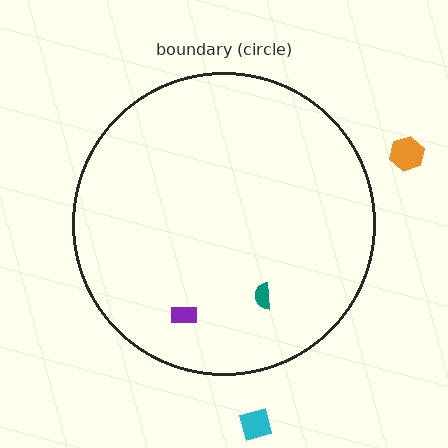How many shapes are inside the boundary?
2 inside, 2 outside.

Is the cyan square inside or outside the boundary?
Outside.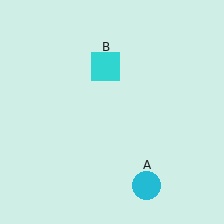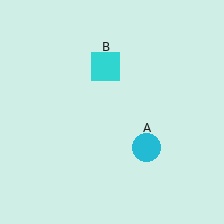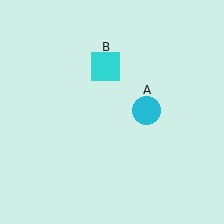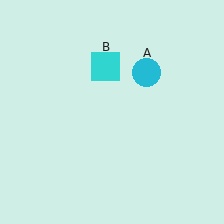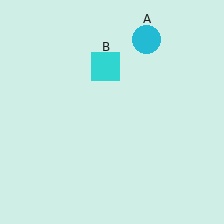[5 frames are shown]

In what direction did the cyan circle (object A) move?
The cyan circle (object A) moved up.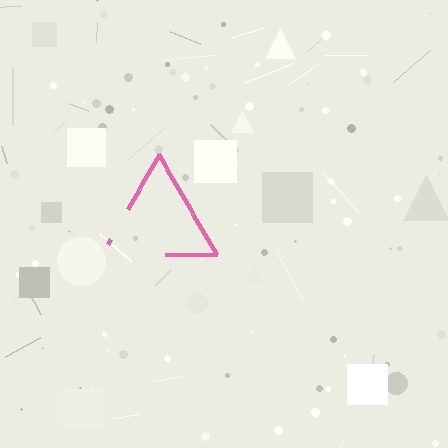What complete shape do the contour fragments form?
The contour fragments form a triangle.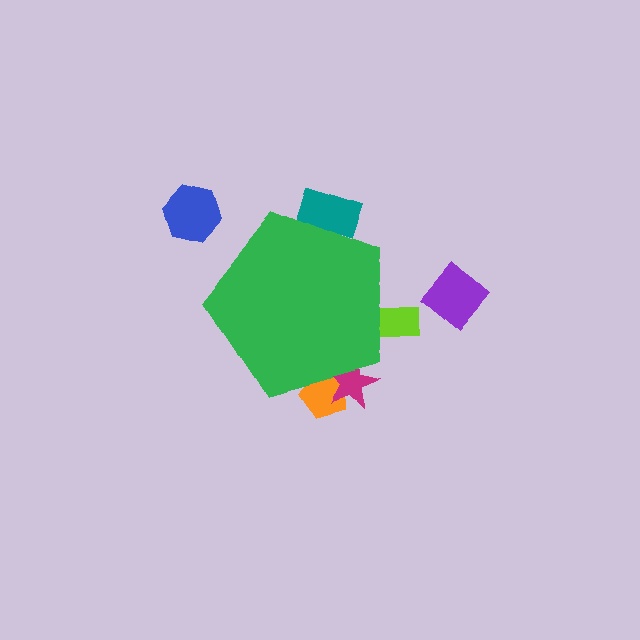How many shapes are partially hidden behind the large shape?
4 shapes are partially hidden.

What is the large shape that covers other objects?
A green pentagon.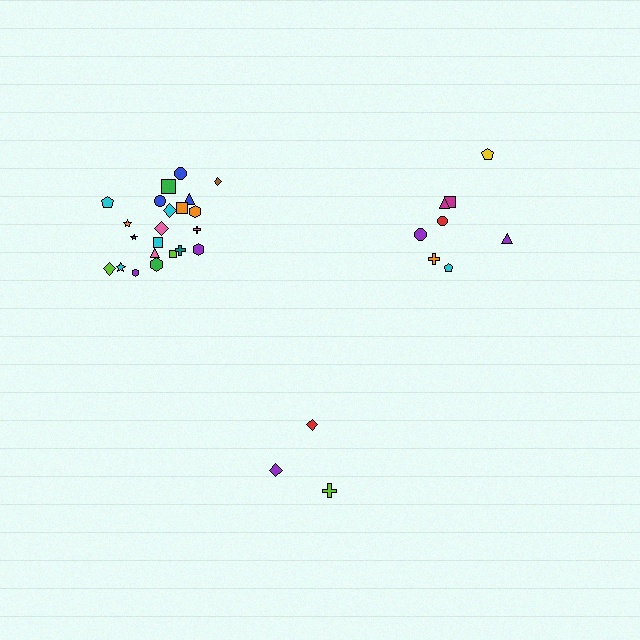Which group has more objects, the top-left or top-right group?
The top-left group.